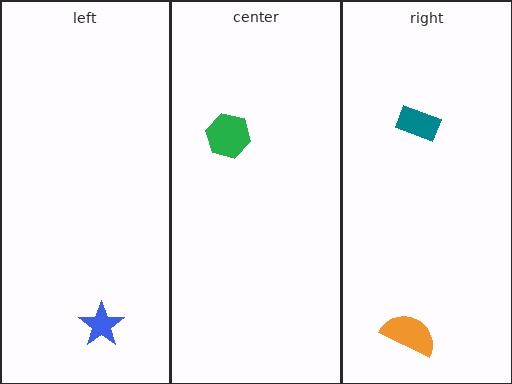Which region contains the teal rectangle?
The right region.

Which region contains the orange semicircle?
The right region.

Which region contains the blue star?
The left region.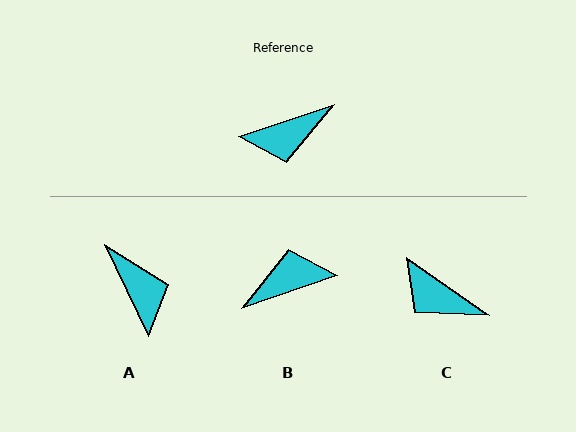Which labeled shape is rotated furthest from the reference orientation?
B, about 179 degrees away.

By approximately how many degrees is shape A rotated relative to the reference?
Approximately 98 degrees counter-clockwise.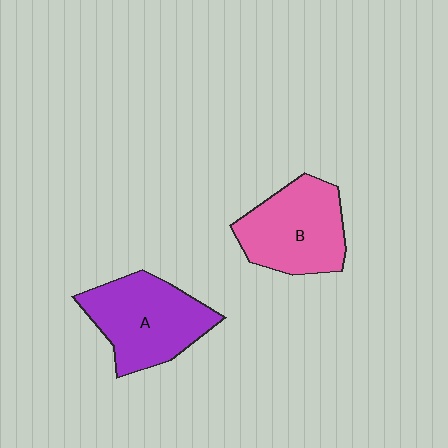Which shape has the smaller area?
Shape B (pink).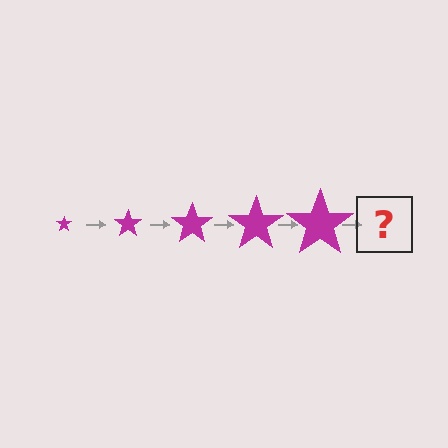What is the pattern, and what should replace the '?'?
The pattern is that the star gets progressively larger each step. The '?' should be a magenta star, larger than the previous one.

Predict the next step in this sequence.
The next step is a magenta star, larger than the previous one.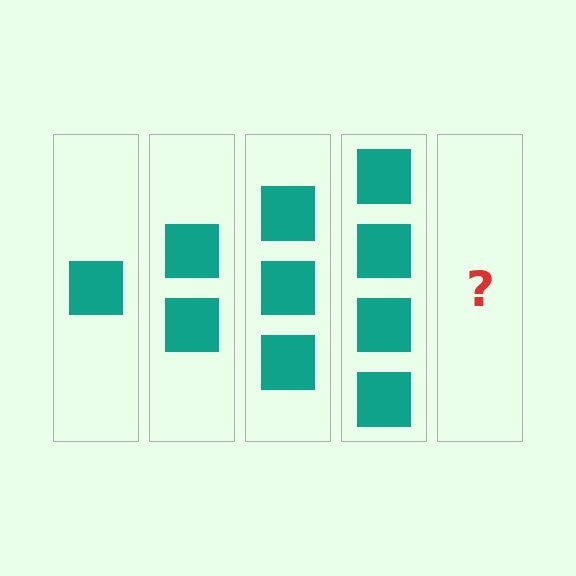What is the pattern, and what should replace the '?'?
The pattern is that each step adds one more square. The '?' should be 5 squares.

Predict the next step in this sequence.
The next step is 5 squares.